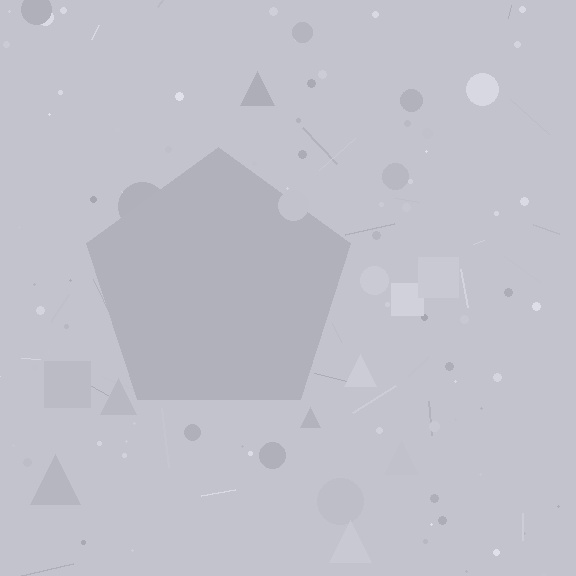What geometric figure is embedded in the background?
A pentagon is embedded in the background.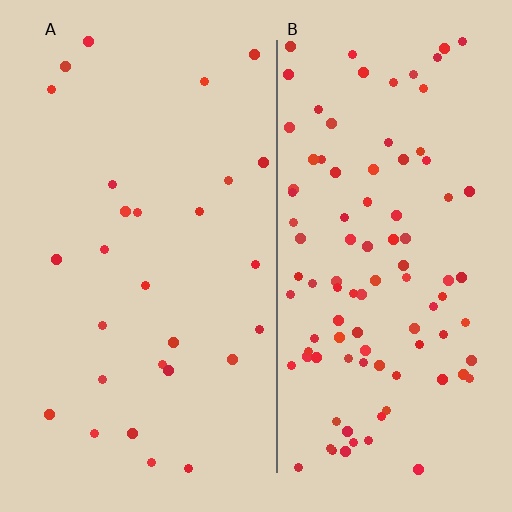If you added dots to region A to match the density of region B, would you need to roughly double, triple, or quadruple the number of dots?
Approximately quadruple.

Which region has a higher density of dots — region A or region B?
B (the right).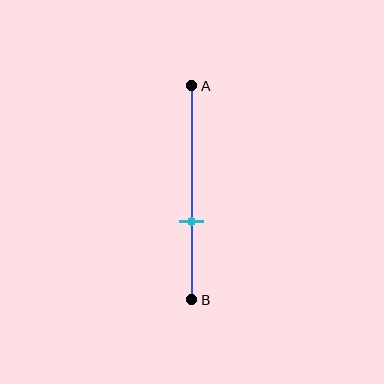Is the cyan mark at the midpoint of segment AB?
No, the mark is at about 65% from A, not at the 50% midpoint.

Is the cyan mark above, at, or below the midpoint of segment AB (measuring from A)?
The cyan mark is below the midpoint of segment AB.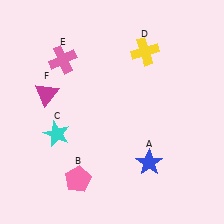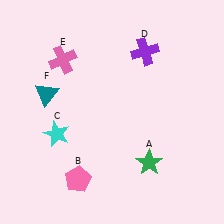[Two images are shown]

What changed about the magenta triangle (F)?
In Image 1, F is magenta. In Image 2, it changed to teal.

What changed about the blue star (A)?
In Image 1, A is blue. In Image 2, it changed to green.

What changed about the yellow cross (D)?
In Image 1, D is yellow. In Image 2, it changed to purple.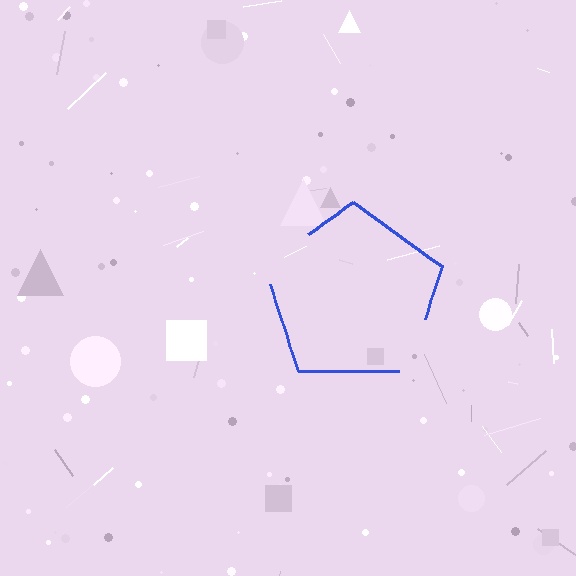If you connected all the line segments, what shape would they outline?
They would outline a pentagon.